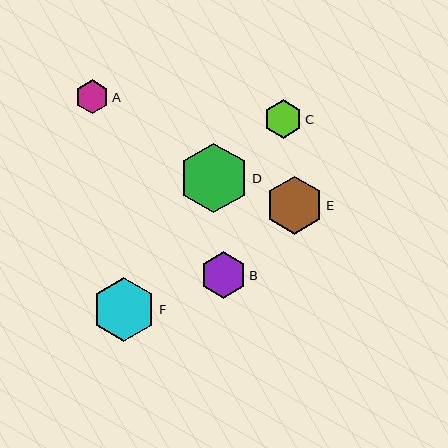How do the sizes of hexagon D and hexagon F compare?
Hexagon D and hexagon F are approximately the same size.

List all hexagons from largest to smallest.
From largest to smallest: D, F, E, B, C, A.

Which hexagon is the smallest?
Hexagon A is the smallest with a size of approximately 34 pixels.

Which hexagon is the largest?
Hexagon D is the largest with a size of approximately 70 pixels.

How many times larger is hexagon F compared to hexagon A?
Hexagon F is approximately 1.9 times the size of hexagon A.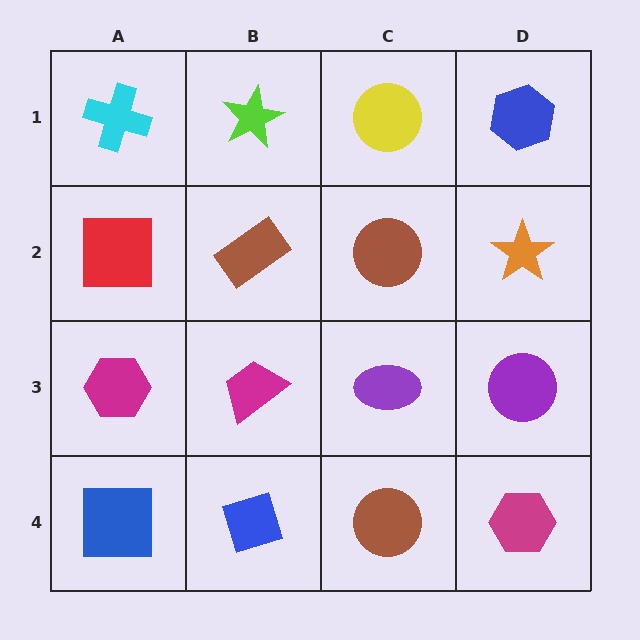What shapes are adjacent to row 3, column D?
An orange star (row 2, column D), a magenta hexagon (row 4, column D), a purple ellipse (row 3, column C).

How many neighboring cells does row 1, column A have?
2.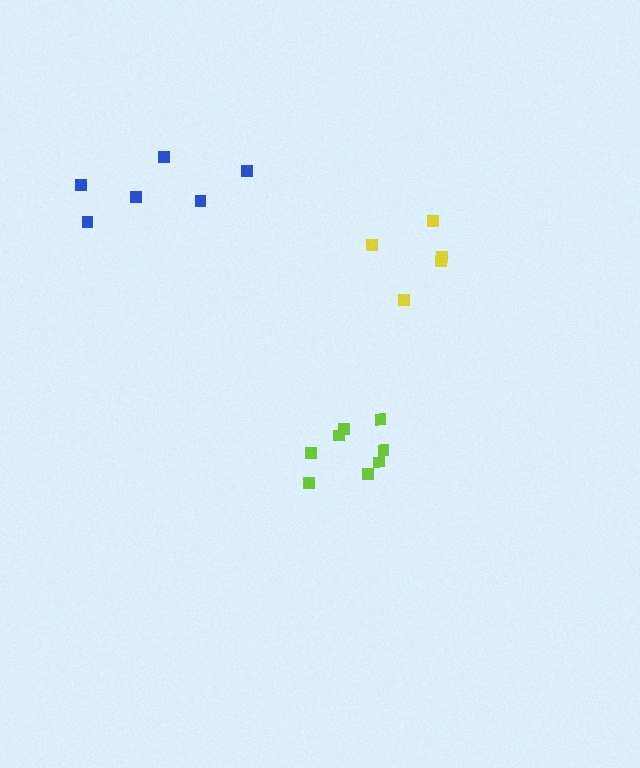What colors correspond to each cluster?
The clusters are colored: blue, lime, yellow.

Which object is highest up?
The blue cluster is topmost.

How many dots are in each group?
Group 1: 6 dots, Group 2: 8 dots, Group 3: 5 dots (19 total).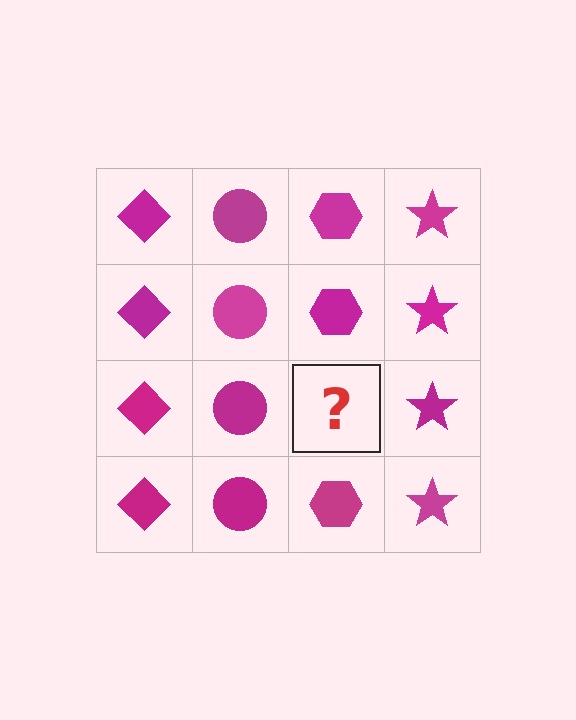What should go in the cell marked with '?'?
The missing cell should contain a magenta hexagon.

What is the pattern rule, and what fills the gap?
The rule is that each column has a consistent shape. The gap should be filled with a magenta hexagon.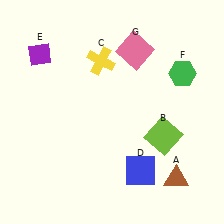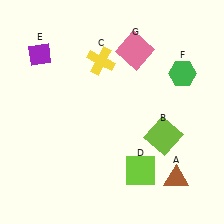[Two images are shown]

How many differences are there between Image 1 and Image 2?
There is 1 difference between the two images.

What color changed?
The square (D) changed from blue in Image 1 to lime in Image 2.